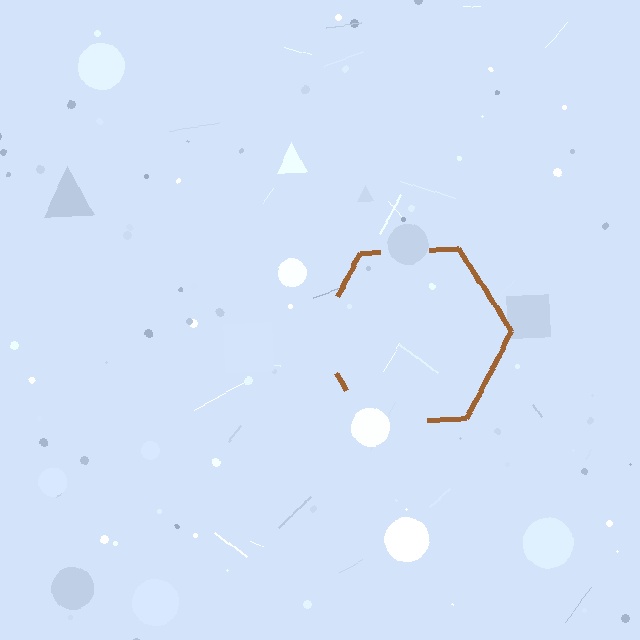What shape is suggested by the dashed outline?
The dashed outline suggests a hexagon.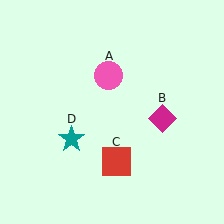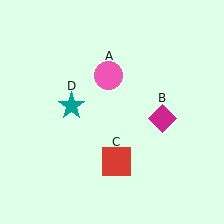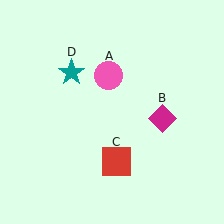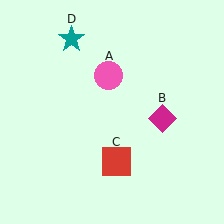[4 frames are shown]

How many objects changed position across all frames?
1 object changed position: teal star (object D).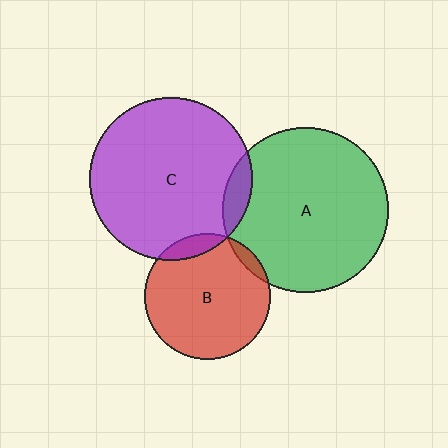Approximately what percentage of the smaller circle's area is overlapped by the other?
Approximately 10%.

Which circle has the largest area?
Circle A (green).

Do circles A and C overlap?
Yes.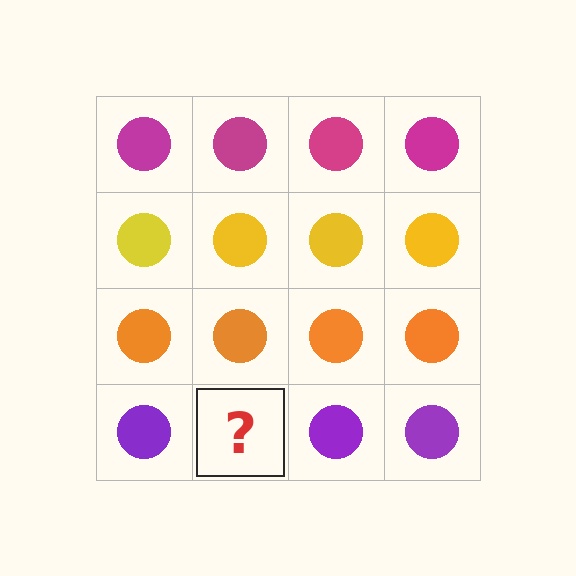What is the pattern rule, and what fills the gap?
The rule is that each row has a consistent color. The gap should be filled with a purple circle.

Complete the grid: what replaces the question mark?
The question mark should be replaced with a purple circle.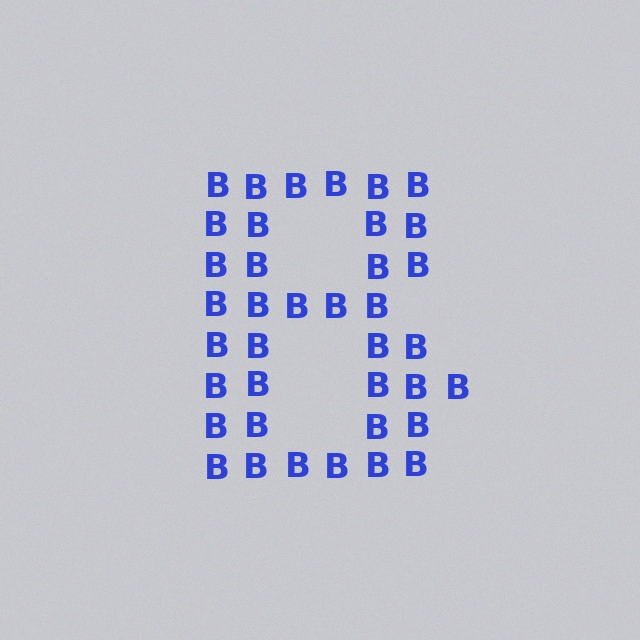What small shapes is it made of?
It is made of small letter B's.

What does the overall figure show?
The overall figure shows the letter B.